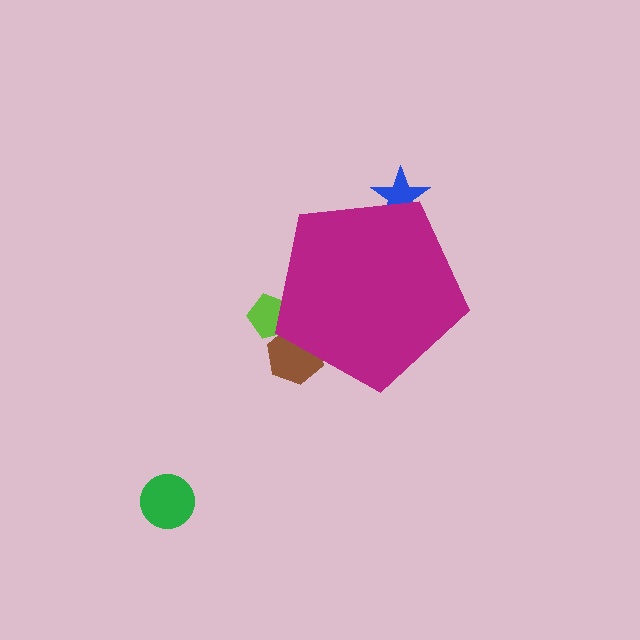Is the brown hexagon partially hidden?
Yes, the brown hexagon is partially hidden behind the magenta pentagon.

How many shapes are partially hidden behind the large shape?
3 shapes are partially hidden.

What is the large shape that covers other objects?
A magenta pentagon.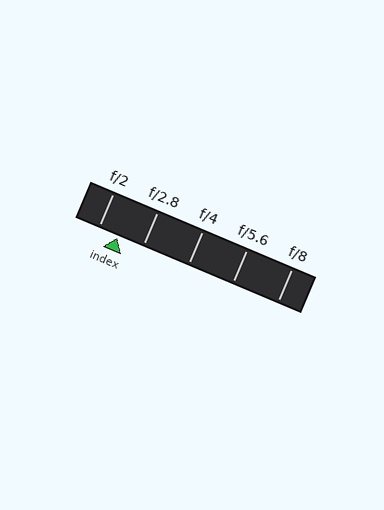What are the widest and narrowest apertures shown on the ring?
The widest aperture shown is f/2 and the narrowest is f/8.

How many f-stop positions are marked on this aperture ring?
There are 5 f-stop positions marked.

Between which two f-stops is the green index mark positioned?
The index mark is between f/2 and f/2.8.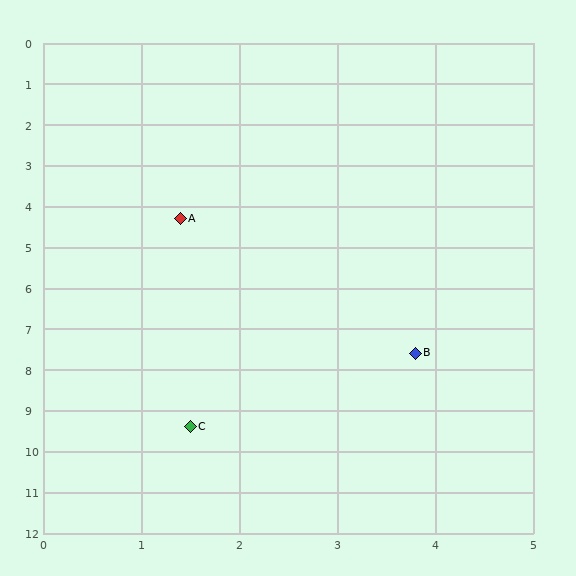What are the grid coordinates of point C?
Point C is at approximately (1.5, 9.4).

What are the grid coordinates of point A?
Point A is at approximately (1.4, 4.3).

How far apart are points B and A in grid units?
Points B and A are about 4.1 grid units apart.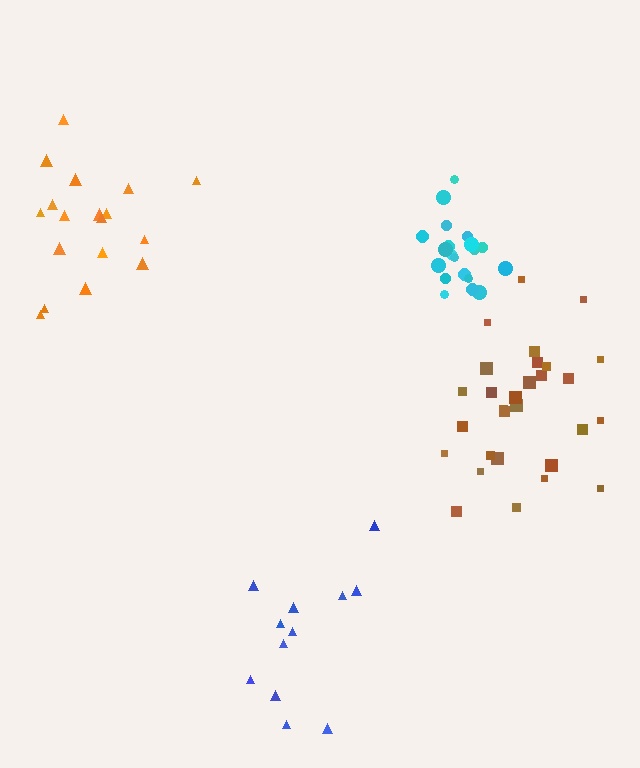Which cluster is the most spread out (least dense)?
Blue.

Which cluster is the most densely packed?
Cyan.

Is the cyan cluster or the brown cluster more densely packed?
Cyan.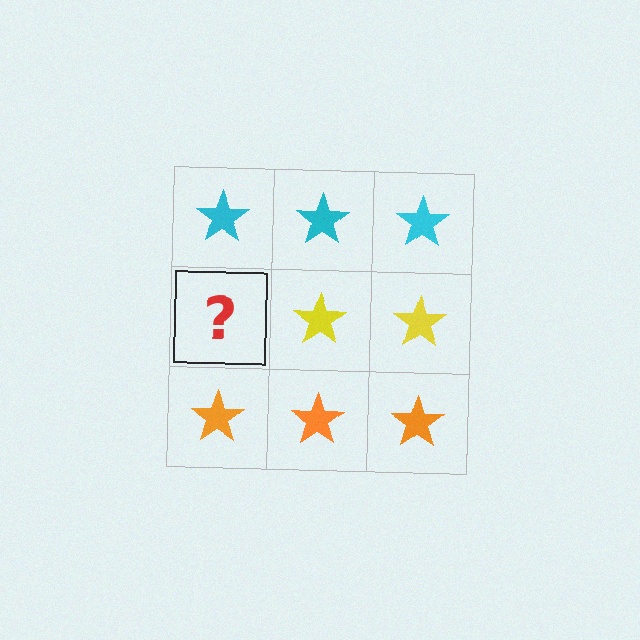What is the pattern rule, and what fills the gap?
The rule is that each row has a consistent color. The gap should be filled with a yellow star.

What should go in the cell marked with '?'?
The missing cell should contain a yellow star.